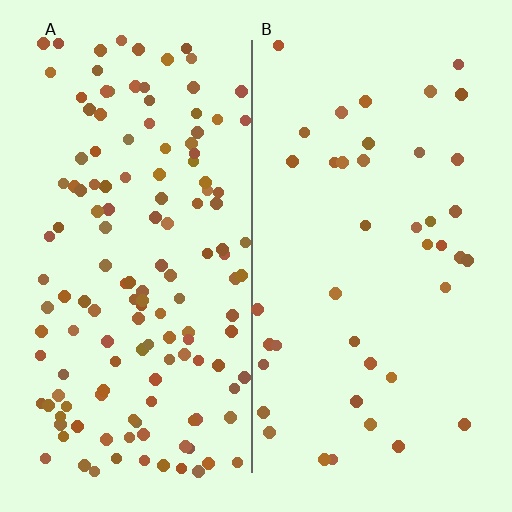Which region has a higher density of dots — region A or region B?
A (the left).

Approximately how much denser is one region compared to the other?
Approximately 3.4× — region A over region B.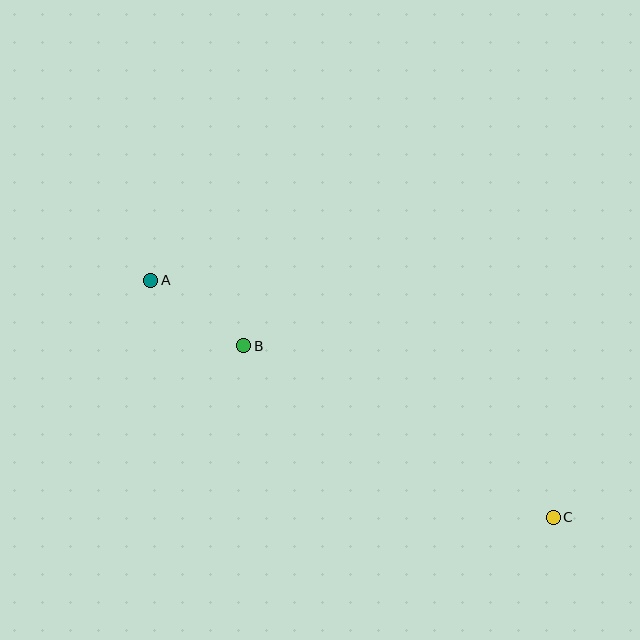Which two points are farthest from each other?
Points A and C are farthest from each other.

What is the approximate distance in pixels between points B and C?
The distance between B and C is approximately 354 pixels.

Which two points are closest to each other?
Points A and B are closest to each other.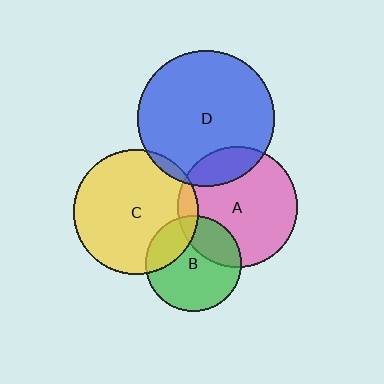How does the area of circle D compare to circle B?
Approximately 2.0 times.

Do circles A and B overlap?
Yes.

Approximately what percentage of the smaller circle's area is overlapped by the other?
Approximately 30%.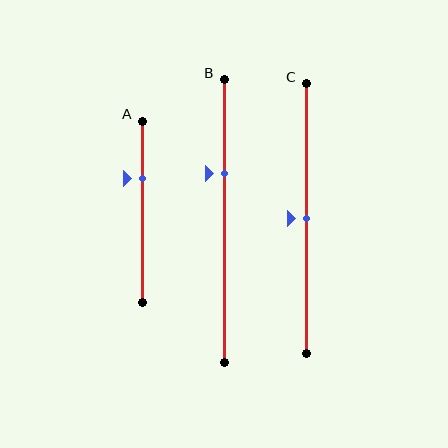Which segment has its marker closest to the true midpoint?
Segment C has its marker closest to the true midpoint.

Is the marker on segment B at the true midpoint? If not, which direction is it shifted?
No, the marker on segment B is shifted upward by about 17% of the segment length.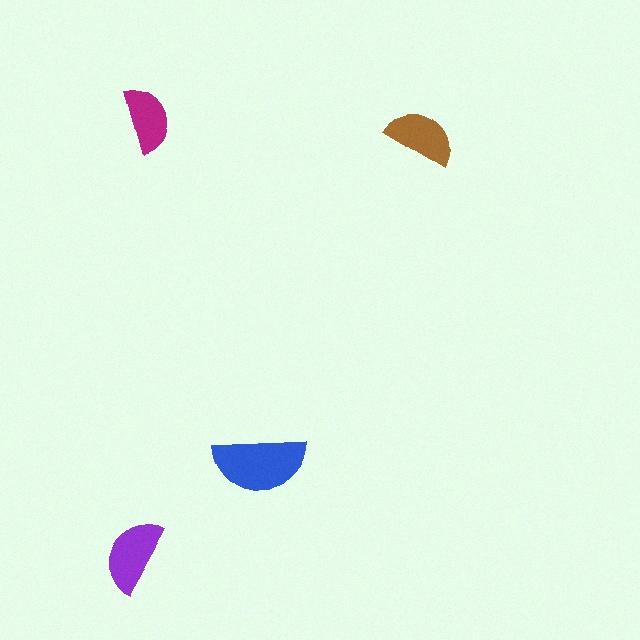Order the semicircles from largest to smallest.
the blue one, the purple one, the brown one, the magenta one.